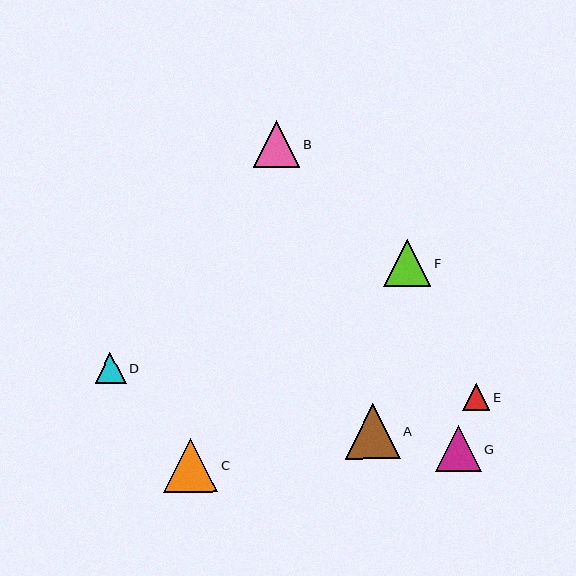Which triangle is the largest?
Triangle A is the largest with a size of approximately 55 pixels.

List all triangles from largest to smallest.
From largest to smallest: A, C, F, B, G, D, E.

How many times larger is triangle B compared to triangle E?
Triangle B is approximately 1.7 times the size of triangle E.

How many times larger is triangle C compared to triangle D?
Triangle C is approximately 1.7 times the size of triangle D.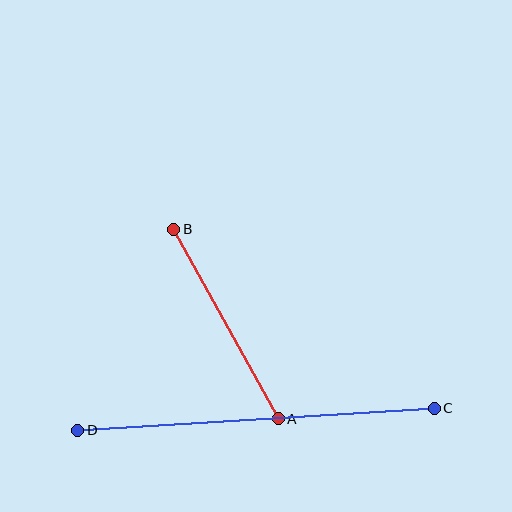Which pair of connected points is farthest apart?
Points C and D are farthest apart.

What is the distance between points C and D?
The distance is approximately 357 pixels.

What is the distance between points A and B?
The distance is approximately 216 pixels.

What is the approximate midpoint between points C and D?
The midpoint is at approximately (256, 419) pixels.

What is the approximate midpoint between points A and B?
The midpoint is at approximately (226, 324) pixels.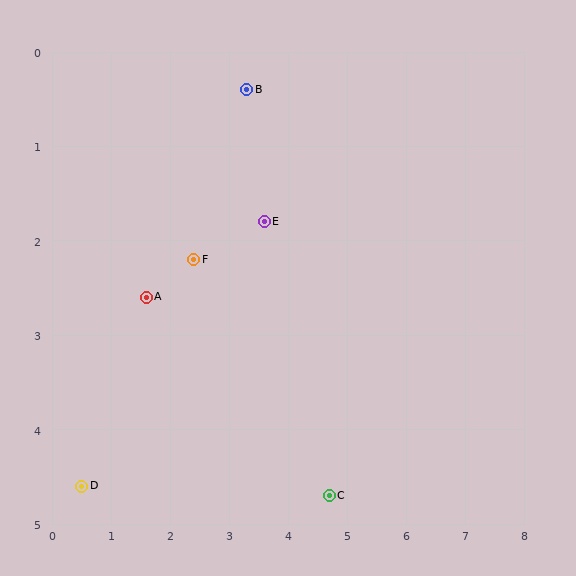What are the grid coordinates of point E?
Point E is at approximately (3.6, 1.8).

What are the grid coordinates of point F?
Point F is at approximately (2.4, 2.2).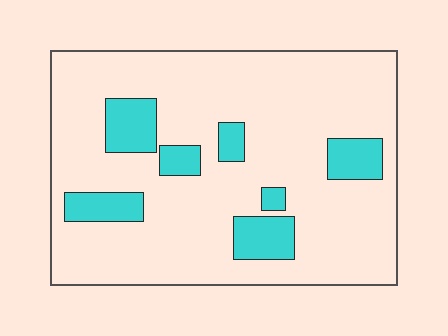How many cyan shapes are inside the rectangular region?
7.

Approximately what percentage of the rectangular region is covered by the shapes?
Approximately 15%.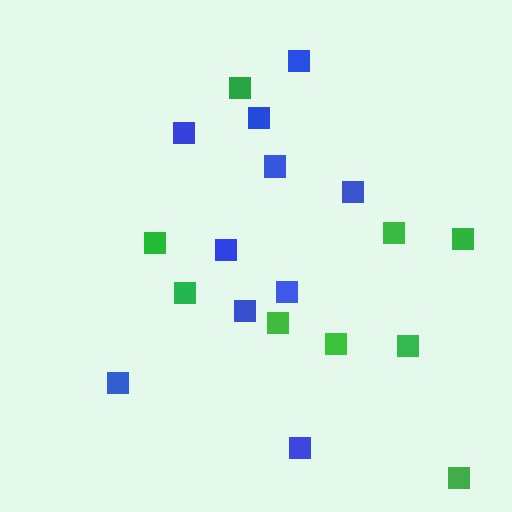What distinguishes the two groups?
There are 2 groups: one group of blue squares (10) and one group of green squares (9).